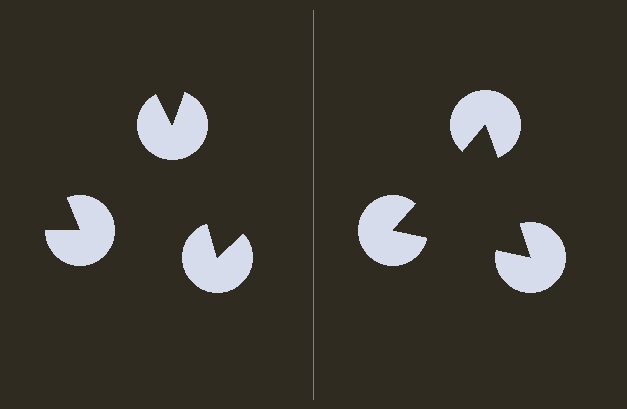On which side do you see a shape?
An illusory triangle appears on the right side. On the left side the wedge cuts are rotated, so no coherent shape forms.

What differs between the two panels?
The pac-man discs are positioned identically on both sides; only the wedge orientations differ. On the right they align to a triangle; on the left they are misaligned.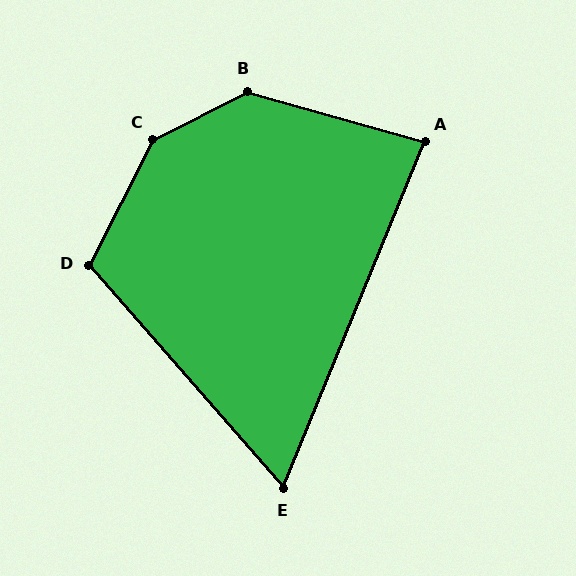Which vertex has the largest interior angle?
C, at approximately 144 degrees.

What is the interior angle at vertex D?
Approximately 112 degrees (obtuse).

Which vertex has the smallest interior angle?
E, at approximately 63 degrees.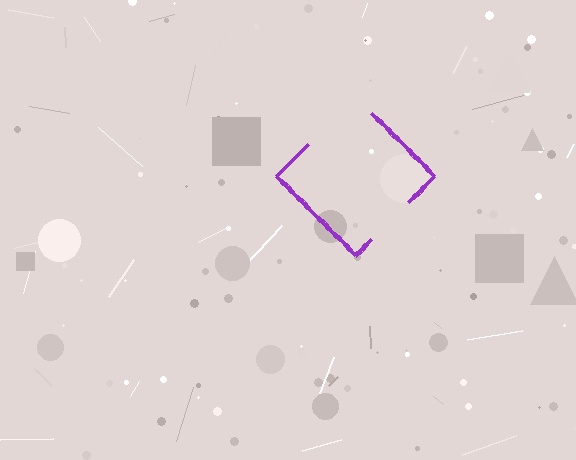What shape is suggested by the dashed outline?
The dashed outline suggests a diamond.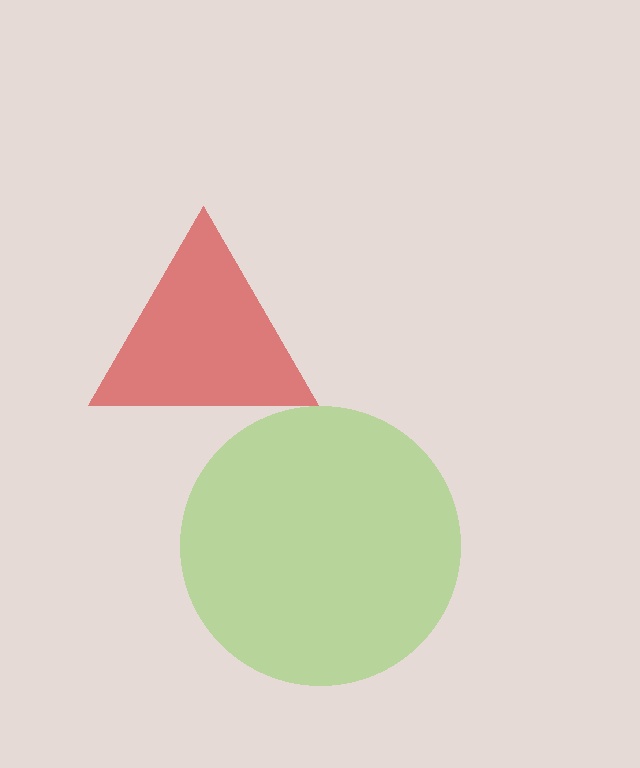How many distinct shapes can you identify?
There are 2 distinct shapes: a red triangle, a lime circle.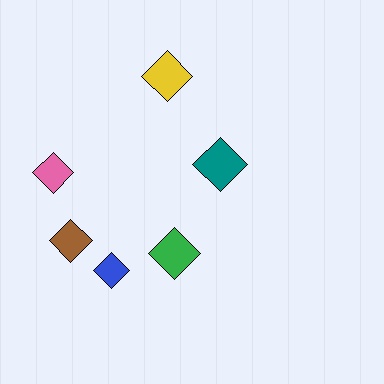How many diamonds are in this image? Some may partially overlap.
There are 6 diamonds.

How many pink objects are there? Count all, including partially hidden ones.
There is 1 pink object.